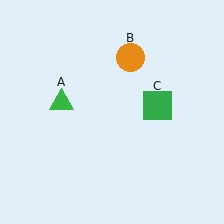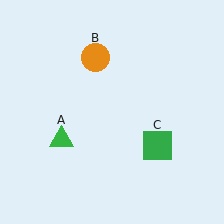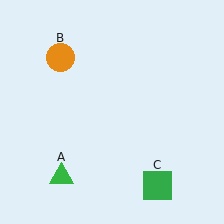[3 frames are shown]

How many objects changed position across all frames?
3 objects changed position: green triangle (object A), orange circle (object B), green square (object C).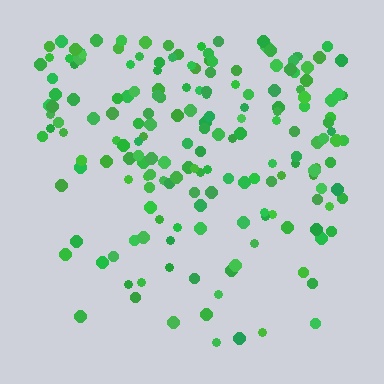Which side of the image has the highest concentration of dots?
The top.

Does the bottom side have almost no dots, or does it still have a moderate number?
Still a moderate number, just noticeably fewer than the top.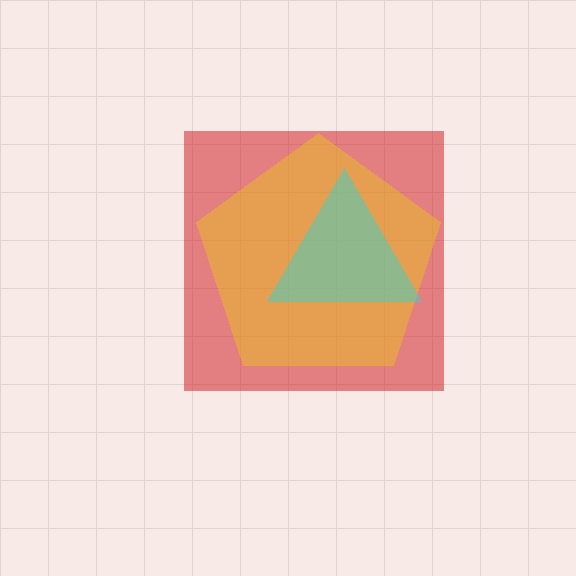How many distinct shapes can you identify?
There are 3 distinct shapes: a red square, a yellow pentagon, a cyan triangle.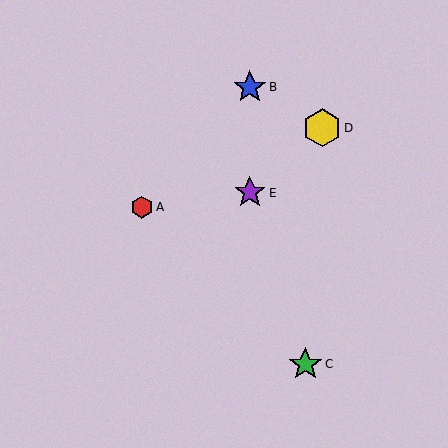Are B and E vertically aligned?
Yes, both are at x≈250.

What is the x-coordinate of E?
Object E is at x≈250.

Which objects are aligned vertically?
Objects B, E are aligned vertically.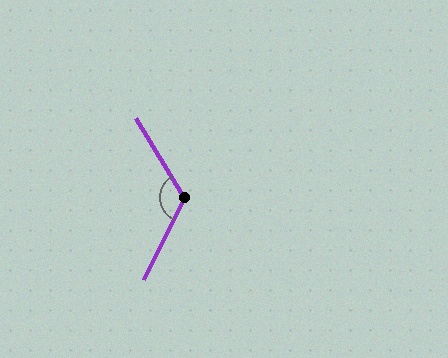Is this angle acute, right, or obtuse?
It is obtuse.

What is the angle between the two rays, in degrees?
Approximately 122 degrees.